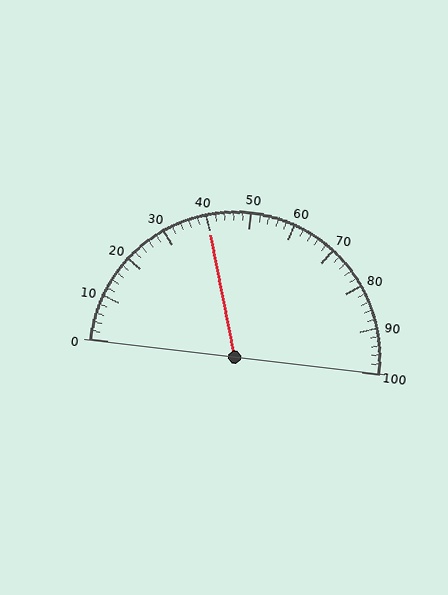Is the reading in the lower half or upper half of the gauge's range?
The reading is in the lower half of the range (0 to 100).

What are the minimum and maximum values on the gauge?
The gauge ranges from 0 to 100.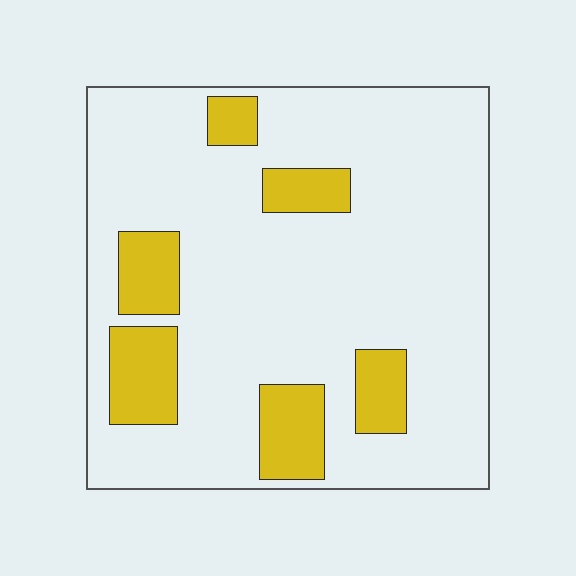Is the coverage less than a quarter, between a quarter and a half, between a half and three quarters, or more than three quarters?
Less than a quarter.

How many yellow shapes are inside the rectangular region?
6.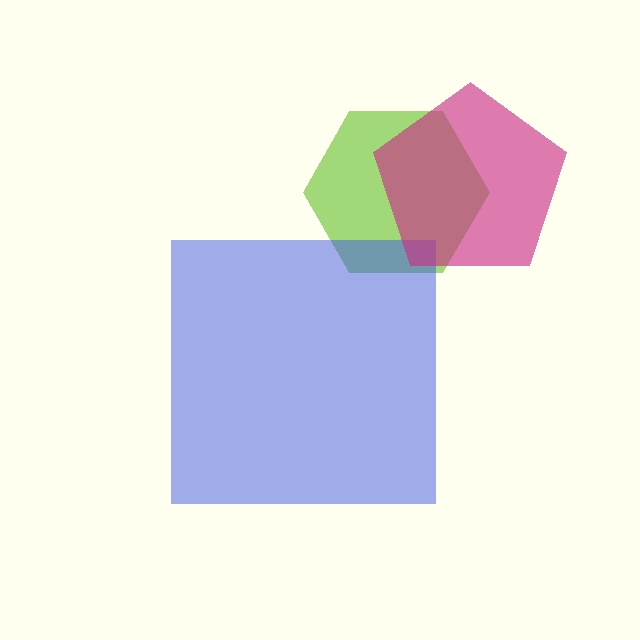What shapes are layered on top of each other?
The layered shapes are: a lime hexagon, a blue square, a magenta pentagon.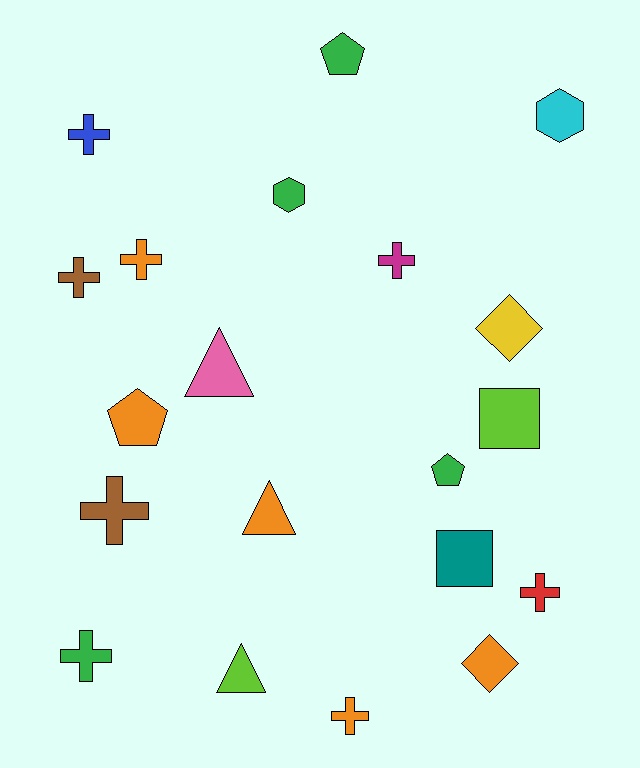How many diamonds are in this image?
There are 2 diamonds.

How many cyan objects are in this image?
There is 1 cyan object.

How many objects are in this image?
There are 20 objects.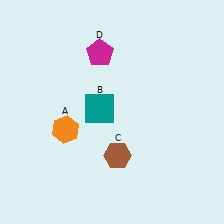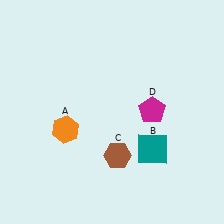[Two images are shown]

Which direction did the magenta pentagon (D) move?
The magenta pentagon (D) moved down.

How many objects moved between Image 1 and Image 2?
2 objects moved between the two images.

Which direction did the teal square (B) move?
The teal square (B) moved right.